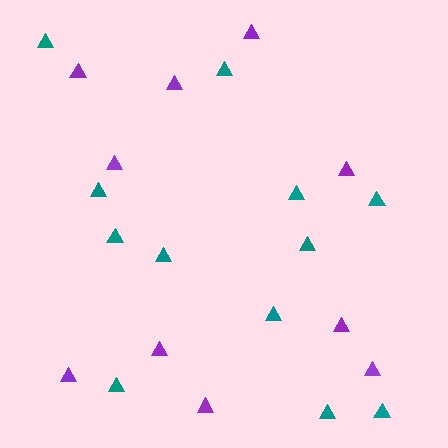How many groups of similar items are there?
There are 2 groups: one group of purple triangles (10) and one group of teal triangles (12).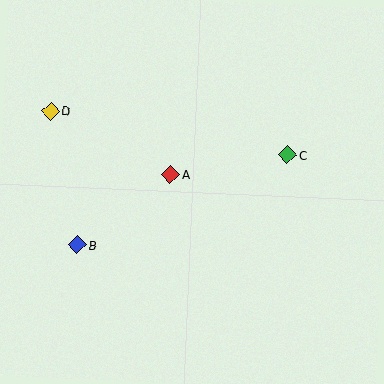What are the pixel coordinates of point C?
Point C is at (288, 155).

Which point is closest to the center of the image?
Point A at (171, 174) is closest to the center.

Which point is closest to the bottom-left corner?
Point B is closest to the bottom-left corner.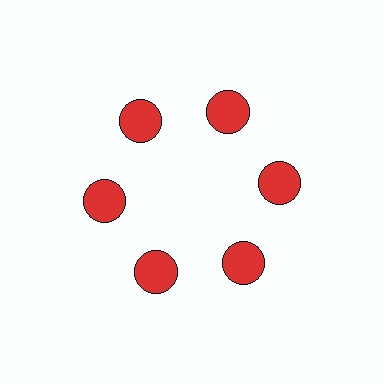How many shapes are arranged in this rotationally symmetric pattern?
There are 6 shapes, arranged in 6 groups of 1.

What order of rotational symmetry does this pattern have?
This pattern has 6-fold rotational symmetry.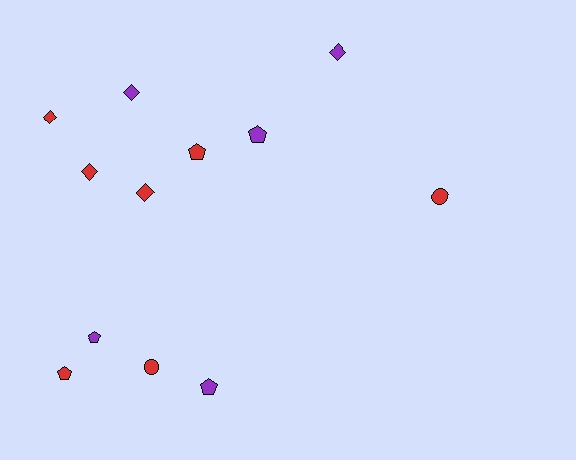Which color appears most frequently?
Red, with 7 objects.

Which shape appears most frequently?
Diamond, with 5 objects.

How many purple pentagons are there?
There are 3 purple pentagons.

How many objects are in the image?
There are 12 objects.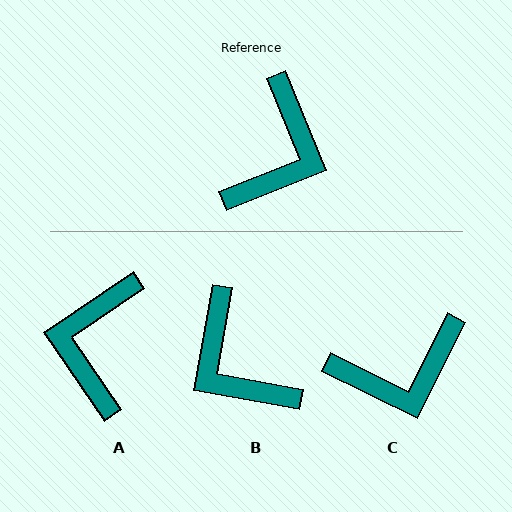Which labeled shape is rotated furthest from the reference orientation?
A, about 168 degrees away.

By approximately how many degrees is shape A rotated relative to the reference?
Approximately 168 degrees clockwise.